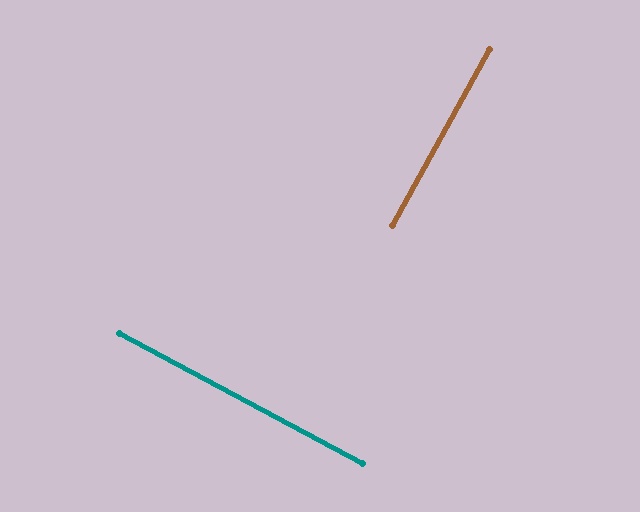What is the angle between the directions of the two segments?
Approximately 89 degrees.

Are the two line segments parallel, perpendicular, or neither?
Perpendicular — they meet at approximately 89°.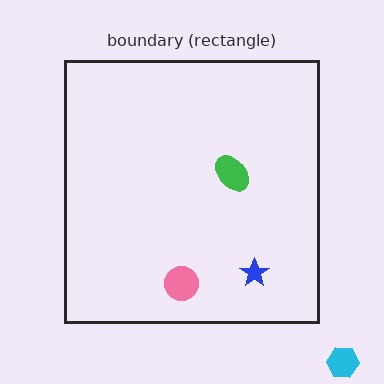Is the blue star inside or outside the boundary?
Inside.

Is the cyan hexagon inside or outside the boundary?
Outside.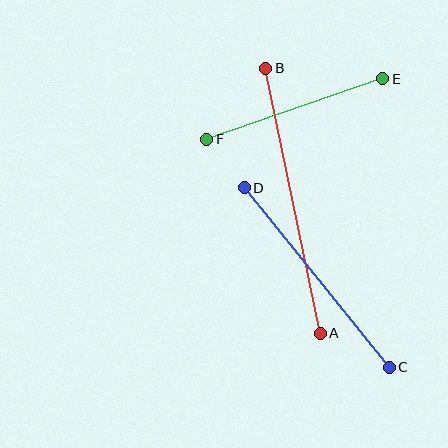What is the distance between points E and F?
The distance is approximately 186 pixels.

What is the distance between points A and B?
The distance is approximately 271 pixels.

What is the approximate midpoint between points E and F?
The midpoint is at approximately (295, 109) pixels.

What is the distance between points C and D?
The distance is approximately 231 pixels.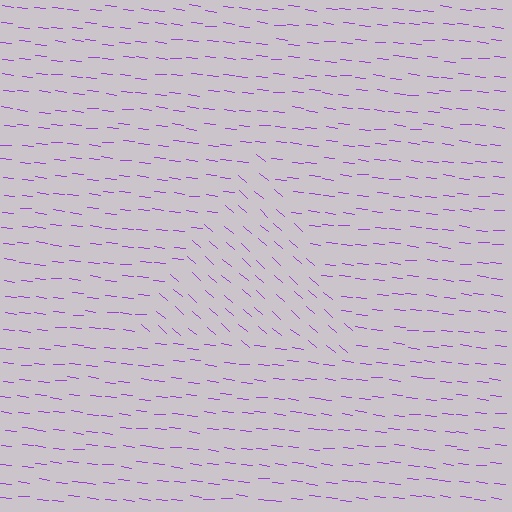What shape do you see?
I see a triangle.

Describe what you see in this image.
The image is filled with small purple line segments. A triangle region in the image has lines oriented differently from the surrounding lines, creating a visible texture boundary.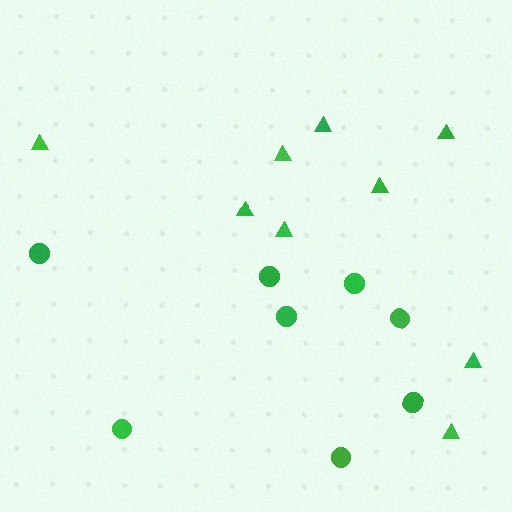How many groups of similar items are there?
There are 2 groups: one group of circles (8) and one group of triangles (9).